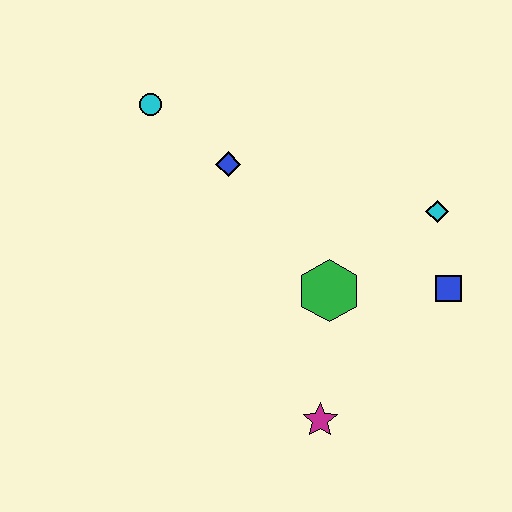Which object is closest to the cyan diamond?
The blue square is closest to the cyan diamond.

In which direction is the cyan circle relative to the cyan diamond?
The cyan circle is to the left of the cyan diamond.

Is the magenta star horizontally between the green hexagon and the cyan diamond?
No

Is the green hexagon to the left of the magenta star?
No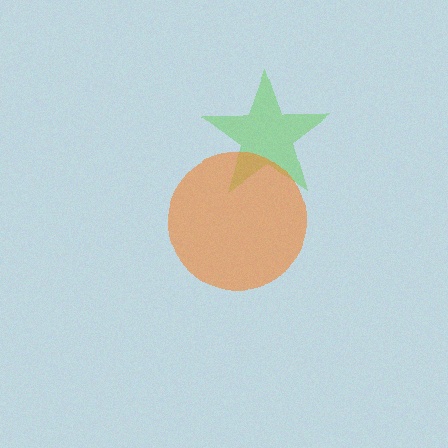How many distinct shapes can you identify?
There are 2 distinct shapes: a lime star, an orange circle.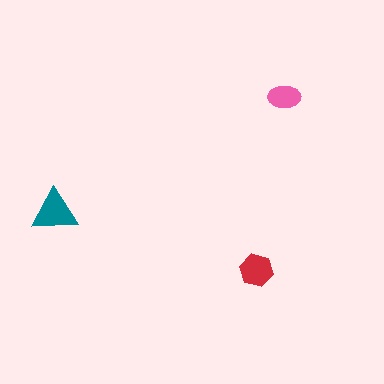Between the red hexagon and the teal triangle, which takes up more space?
The teal triangle.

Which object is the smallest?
The pink ellipse.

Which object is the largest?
The teal triangle.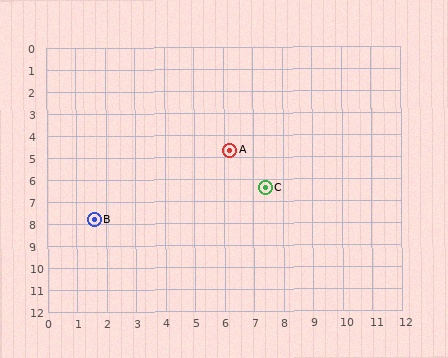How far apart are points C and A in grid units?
Points C and A are about 2.1 grid units apart.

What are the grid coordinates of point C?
Point C is at approximately (7.4, 6.4).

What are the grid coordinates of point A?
Point A is at approximately (6.2, 4.7).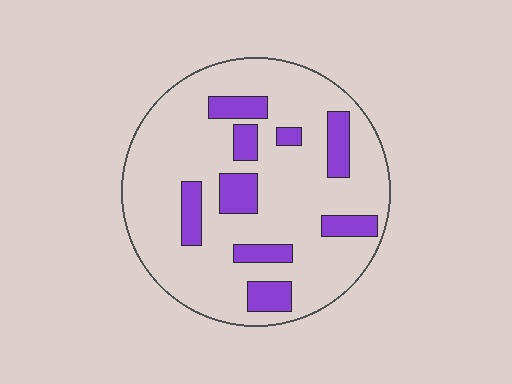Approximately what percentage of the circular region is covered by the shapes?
Approximately 20%.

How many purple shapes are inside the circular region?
9.